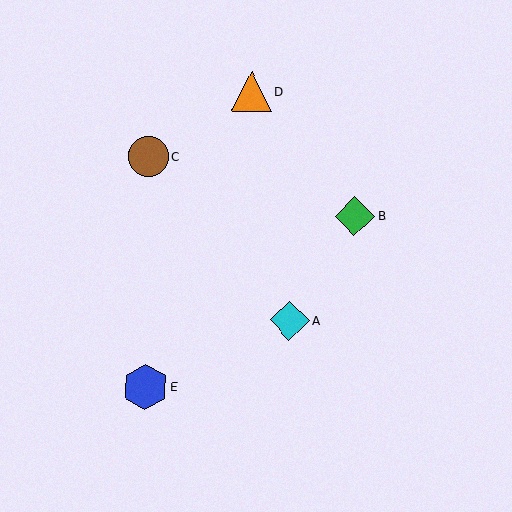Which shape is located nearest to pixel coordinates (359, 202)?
The green diamond (labeled B) at (355, 216) is nearest to that location.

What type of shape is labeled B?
Shape B is a green diamond.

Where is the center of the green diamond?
The center of the green diamond is at (355, 216).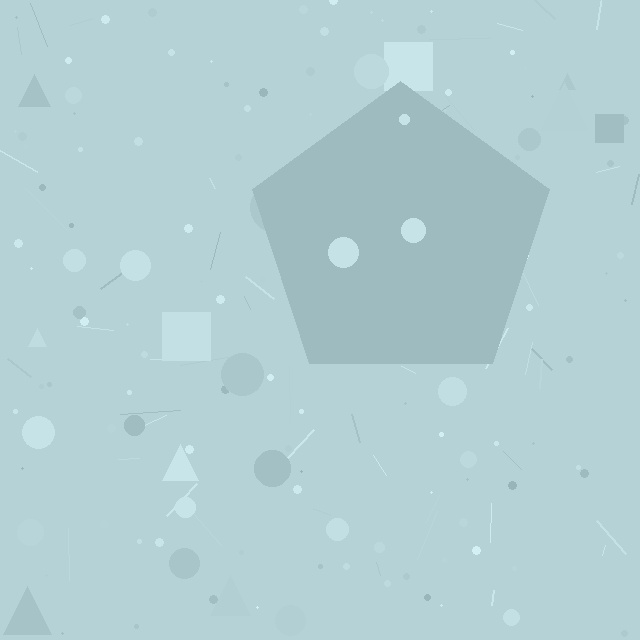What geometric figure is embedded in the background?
A pentagon is embedded in the background.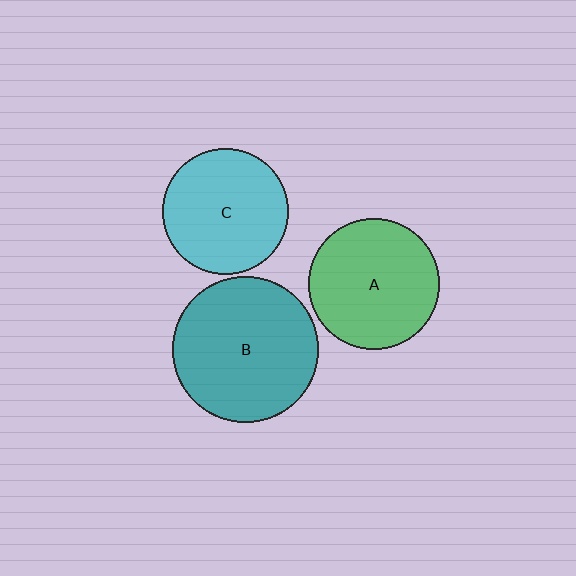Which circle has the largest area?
Circle B (teal).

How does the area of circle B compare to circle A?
Approximately 1.2 times.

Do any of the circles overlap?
No, none of the circles overlap.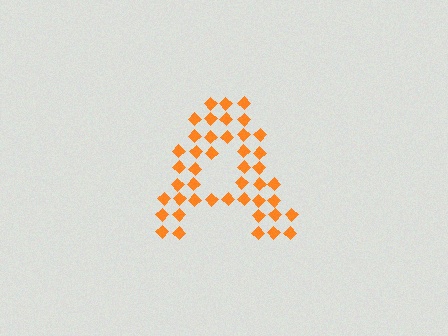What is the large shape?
The large shape is the letter A.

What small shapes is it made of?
It is made of small diamonds.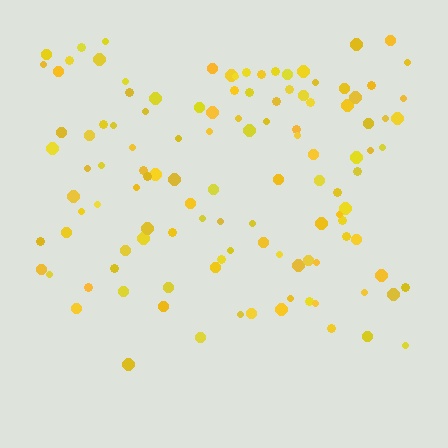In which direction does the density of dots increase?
From bottom to top, with the top side densest.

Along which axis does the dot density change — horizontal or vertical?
Vertical.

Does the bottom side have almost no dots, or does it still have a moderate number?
Still a moderate number, just noticeably fewer than the top.